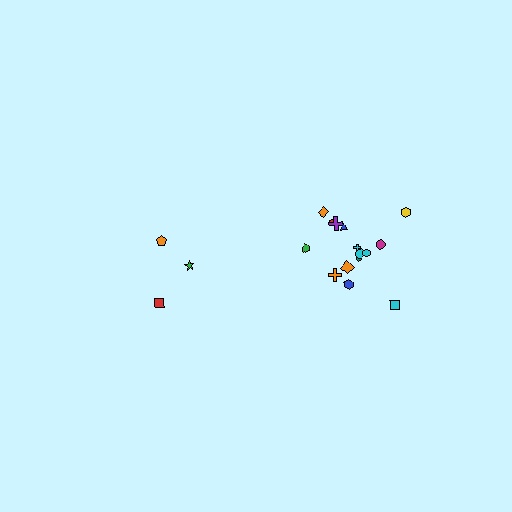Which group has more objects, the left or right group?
The right group.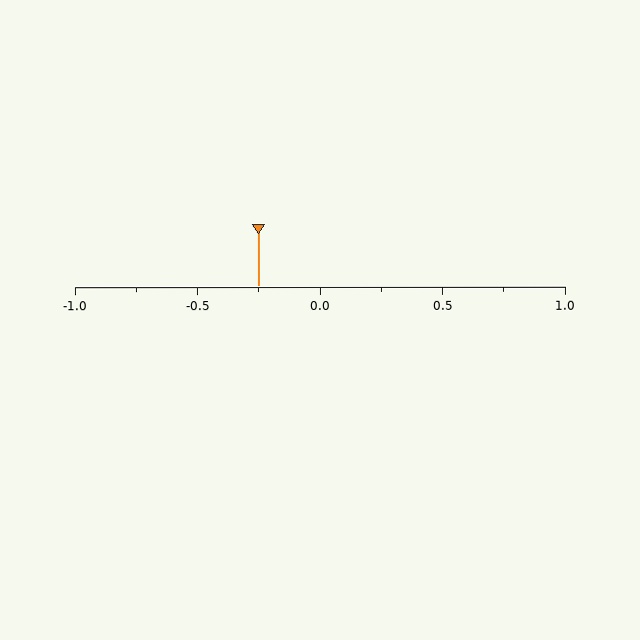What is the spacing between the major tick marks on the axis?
The major ticks are spaced 0.5 apart.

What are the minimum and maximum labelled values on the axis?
The axis runs from -1.0 to 1.0.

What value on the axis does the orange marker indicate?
The marker indicates approximately -0.25.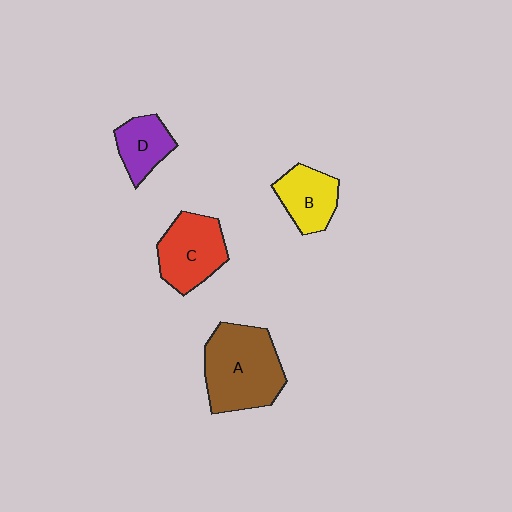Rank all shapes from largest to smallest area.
From largest to smallest: A (brown), C (red), B (yellow), D (purple).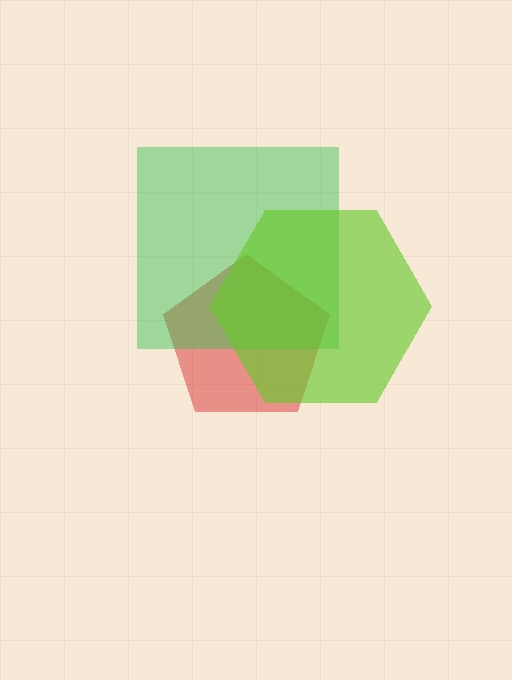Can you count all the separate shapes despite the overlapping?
Yes, there are 3 separate shapes.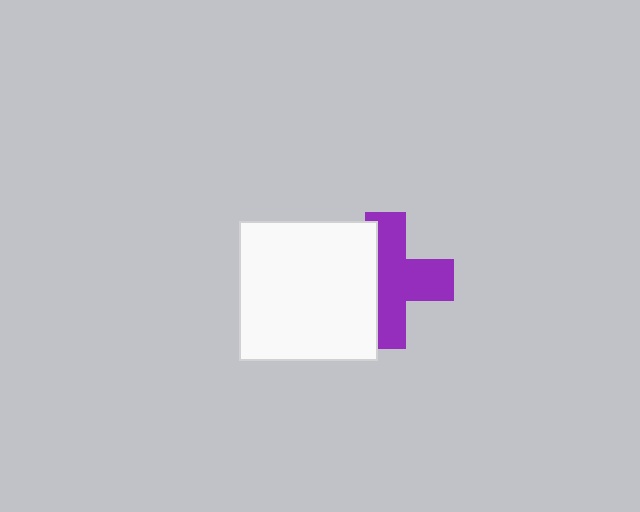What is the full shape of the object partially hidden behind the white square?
The partially hidden object is a purple cross.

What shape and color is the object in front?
The object in front is a white square.